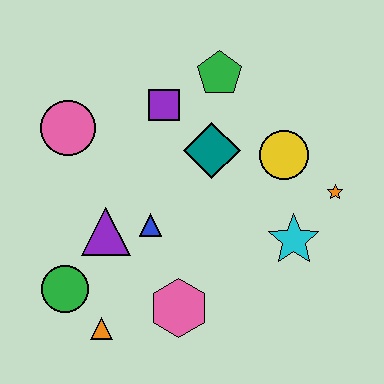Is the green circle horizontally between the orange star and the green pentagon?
No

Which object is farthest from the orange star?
The green circle is farthest from the orange star.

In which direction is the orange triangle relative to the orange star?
The orange triangle is to the left of the orange star.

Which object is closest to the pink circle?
The purple square is closest to the pink circle.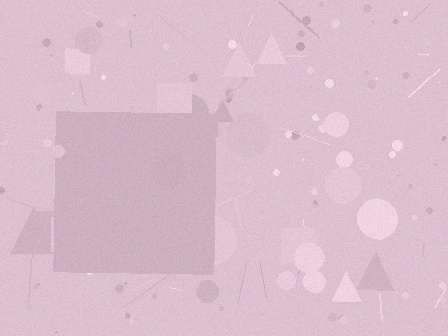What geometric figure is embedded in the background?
A square is embedded in the background.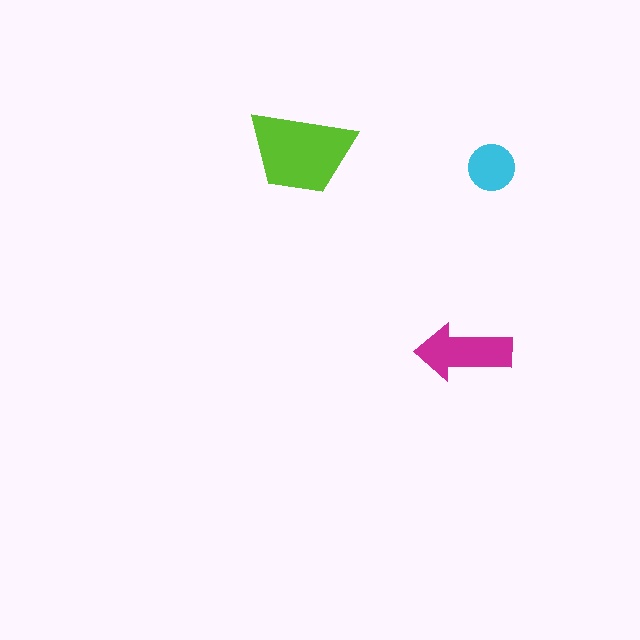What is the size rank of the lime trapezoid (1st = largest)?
1st.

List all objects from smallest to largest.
The cyan circle, the magenta arrow, the lime trapezoid.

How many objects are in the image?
There are 3 objects in the image.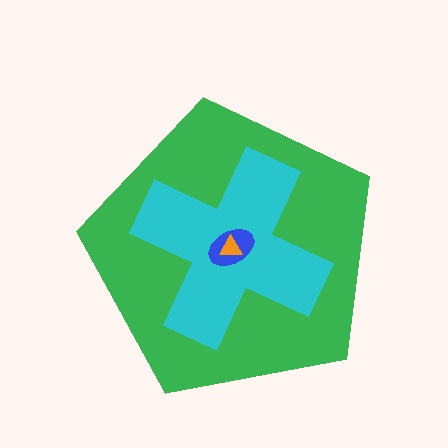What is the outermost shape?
The green pentagon.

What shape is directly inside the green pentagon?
The cyan cross.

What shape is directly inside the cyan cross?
The blue ellipse.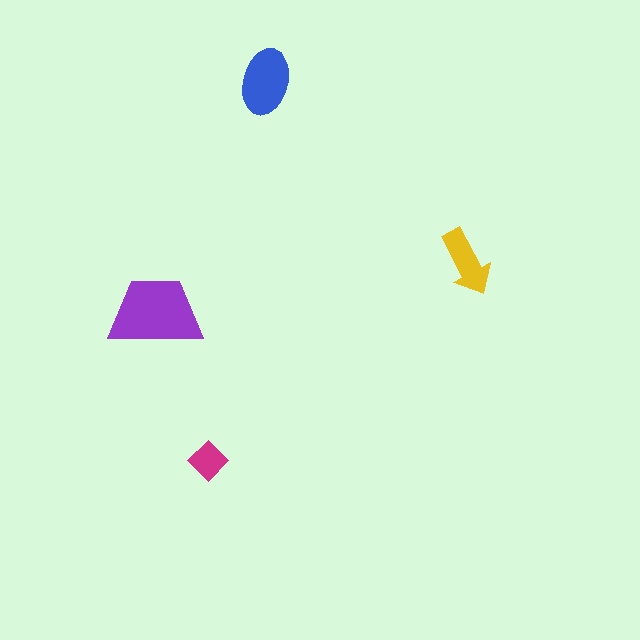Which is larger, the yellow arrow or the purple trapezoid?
The purple trapezoid.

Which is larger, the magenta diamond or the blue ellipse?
The blue ellipse.